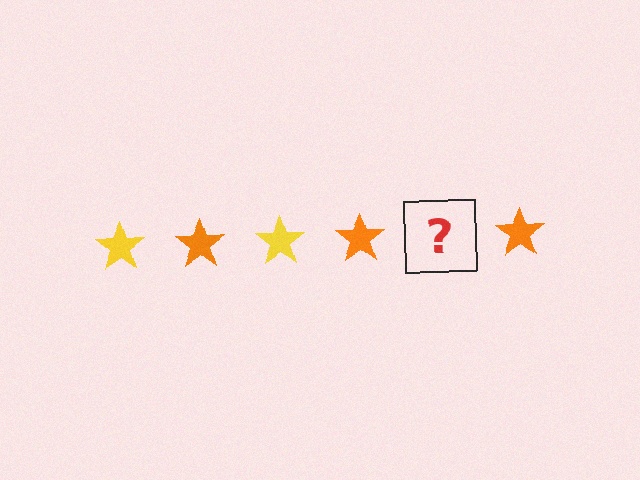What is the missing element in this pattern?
The missing element is a yellow star.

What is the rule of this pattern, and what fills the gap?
The rule is that the pattern cycles through yellow, orange stars. The gap should be filled with a yellow star.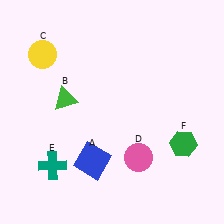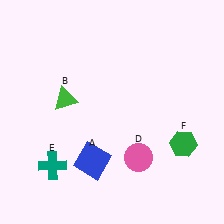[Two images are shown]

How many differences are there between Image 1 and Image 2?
There is 1 difference between the two images.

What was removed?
The yellow circle (C) was removed in Image 2.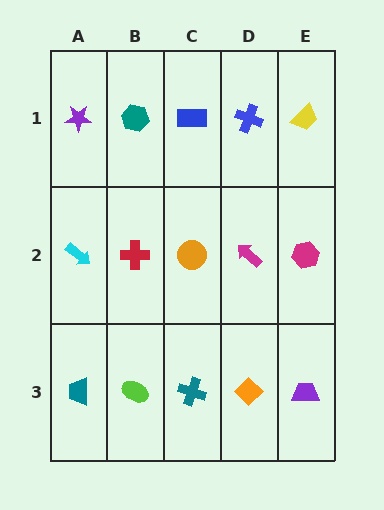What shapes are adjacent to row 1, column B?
A red cross (row 2, column B), a purple star (row 1, column A), a blue rectangle (row 1, column C).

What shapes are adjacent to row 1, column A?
A cyan arrow (row 2, column A), a teal hexagon (row 1, column B).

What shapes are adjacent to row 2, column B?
A teal hexagon (row 1, column B), a lime ellipse (row 3, column B), a cyan arrow (row 2, column A), an orange circle (row 2, column C).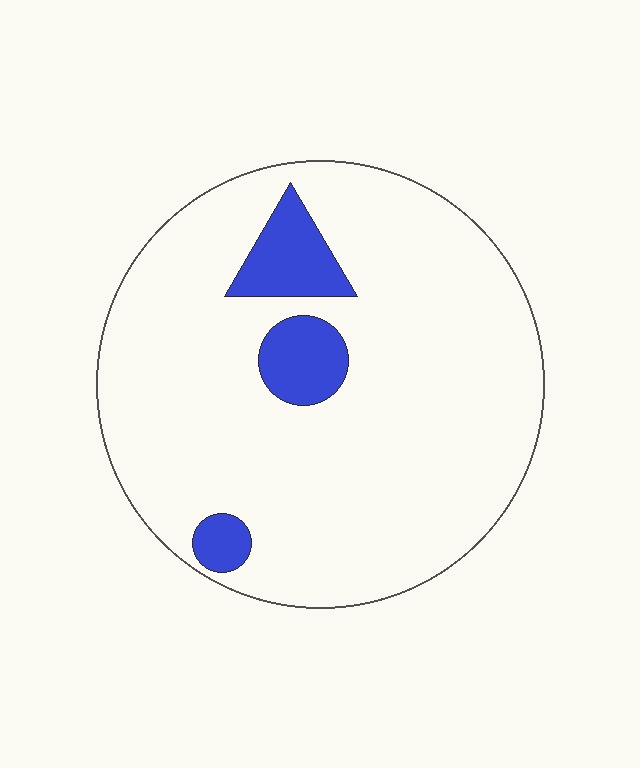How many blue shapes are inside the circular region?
3.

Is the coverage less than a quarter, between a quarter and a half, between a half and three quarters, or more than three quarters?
Less than a quarter.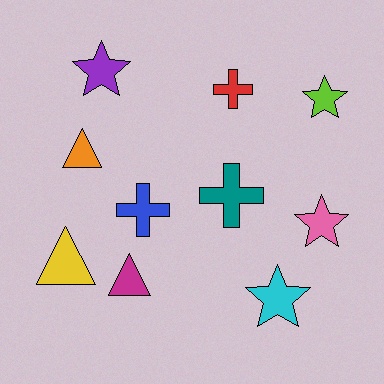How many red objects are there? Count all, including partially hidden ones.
There is 1 red object.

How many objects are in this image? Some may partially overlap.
There are 10 objects.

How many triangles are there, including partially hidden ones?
There are 3 triangles.